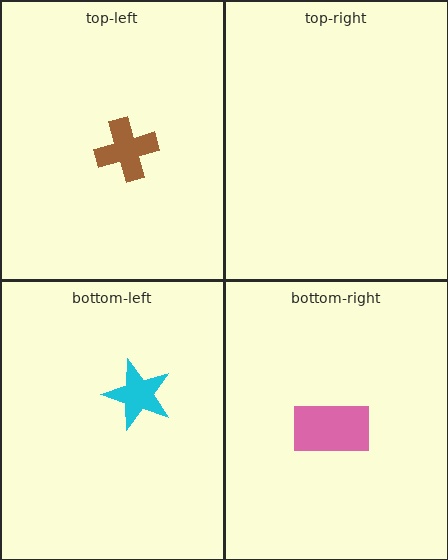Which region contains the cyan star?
The bottom-left region.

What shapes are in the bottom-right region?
The pink rectangle.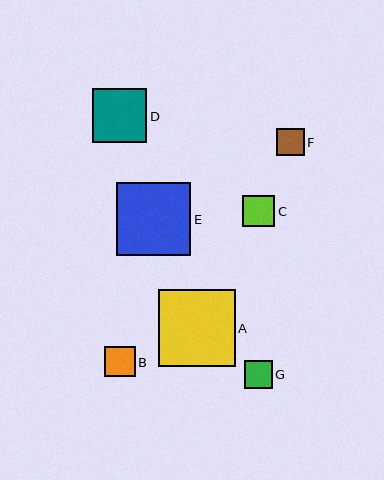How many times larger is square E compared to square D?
Square E is approximately 1.4 times the size of square D.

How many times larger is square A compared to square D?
Square A is approximately 1.4 times the size of square D.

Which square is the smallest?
Square F is the smallest with a size of approximately 27 pixels.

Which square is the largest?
Square A is the largest with a size of approximately 77 pixels.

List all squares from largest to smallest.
From largest to smallest: A, E, D, C, B, G, F.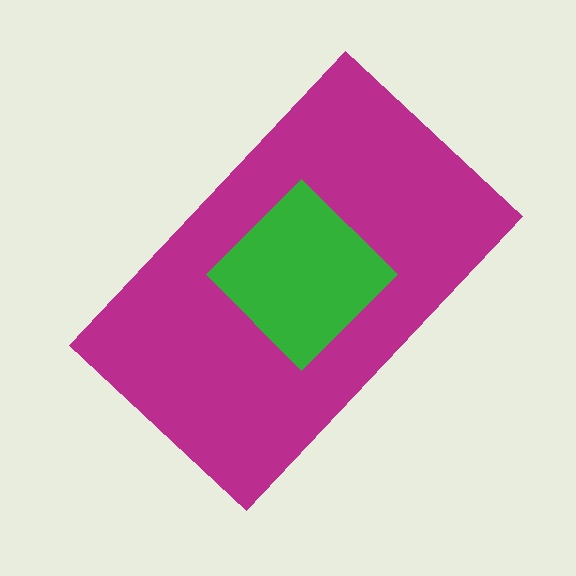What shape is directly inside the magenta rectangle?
The green diamond.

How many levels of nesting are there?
2.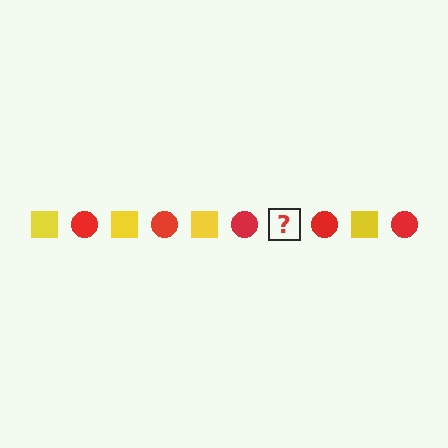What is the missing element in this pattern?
The missing element is a yellow square.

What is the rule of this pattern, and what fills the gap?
The rule is that the pattern alternates between yellow square and red circle. The gap should be filled with a yellow square.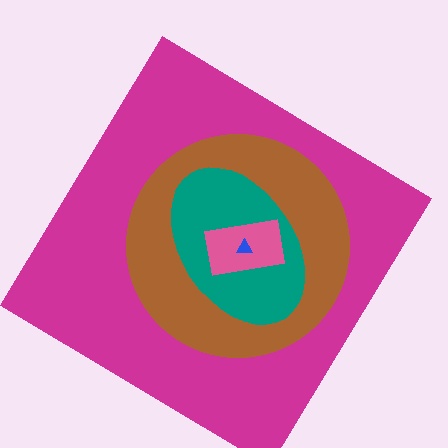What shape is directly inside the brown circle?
The teal ellipse.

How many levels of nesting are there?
5.